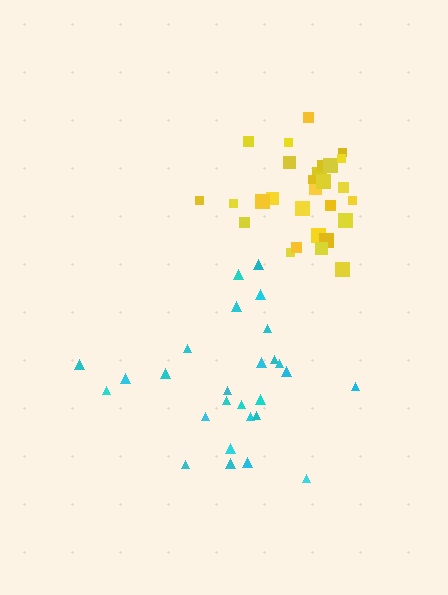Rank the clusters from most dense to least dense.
yellow, cyan.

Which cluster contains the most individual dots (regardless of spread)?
Yellow (28).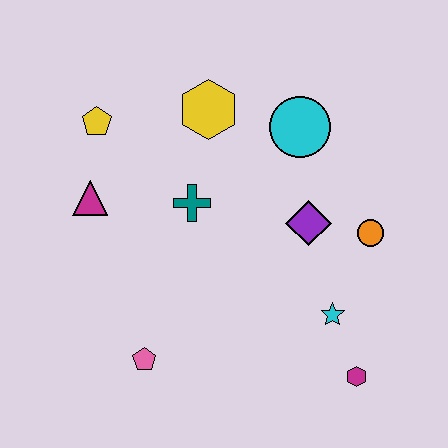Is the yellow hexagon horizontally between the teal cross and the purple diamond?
Yes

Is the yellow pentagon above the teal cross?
Yes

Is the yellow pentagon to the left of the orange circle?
Yes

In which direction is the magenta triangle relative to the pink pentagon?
The magenta triangle is above the pink pentagon.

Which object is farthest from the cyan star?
The yellow pentagon is farthest from the cyan star.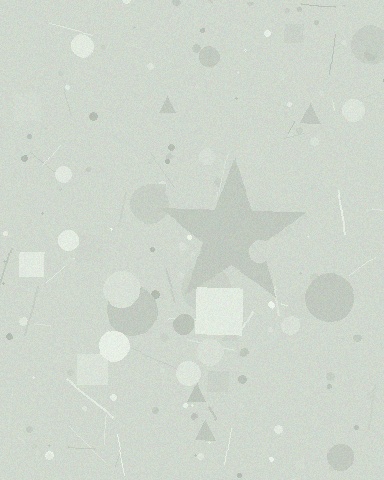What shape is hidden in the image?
A star is hidden in the image.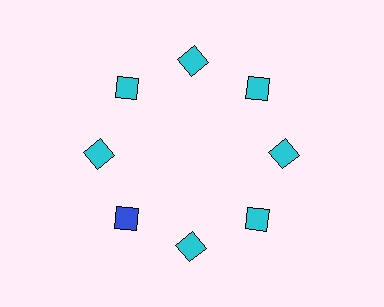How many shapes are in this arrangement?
There are 8 shapes arranged in a ring pattern.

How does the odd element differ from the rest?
It has a different color: blue instead of cyan.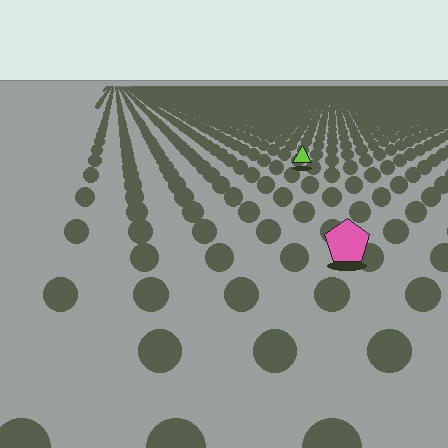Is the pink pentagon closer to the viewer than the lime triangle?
Yes. The pink pentagon is closer — you can tell from the texture gradient: the ground texture is coarser near it.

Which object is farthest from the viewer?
The lime triangle is farthest from the viewer. It appears smaller and the ground texture around it is denser.